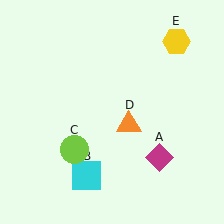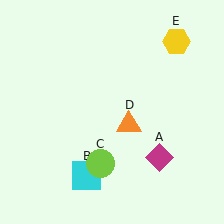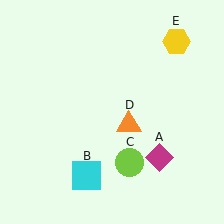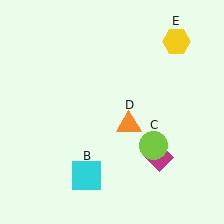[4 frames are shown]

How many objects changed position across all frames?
1 object changed position: lime circle (object C).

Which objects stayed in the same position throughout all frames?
Magenta diamond (object A) and cyan square (object B) and orange triangle (object D) and yellow hexagon (object E) remained stationary.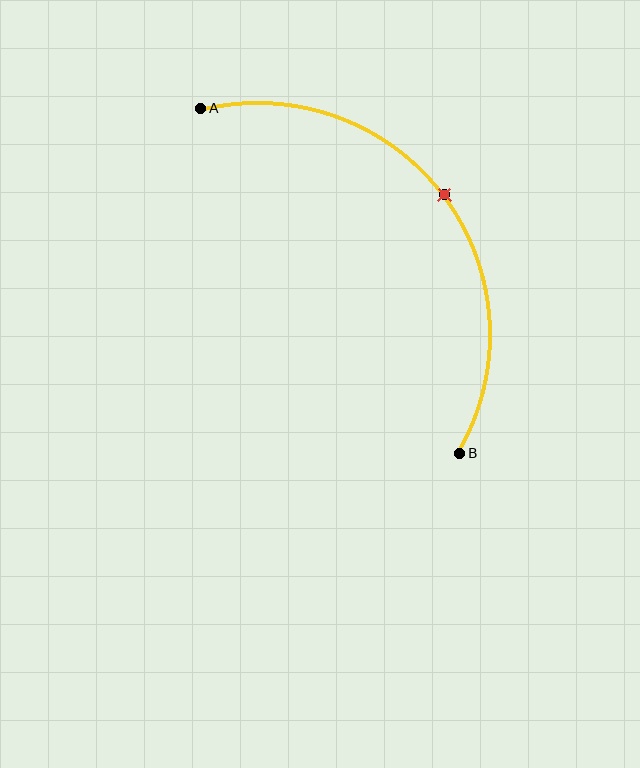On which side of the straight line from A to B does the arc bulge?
The arc bulges above and to the right of the straight line connecting A and B.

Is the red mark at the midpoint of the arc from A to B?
Yes. The red mark lies on the arc at equal arc-length from both A and B — it is the arc midpoint.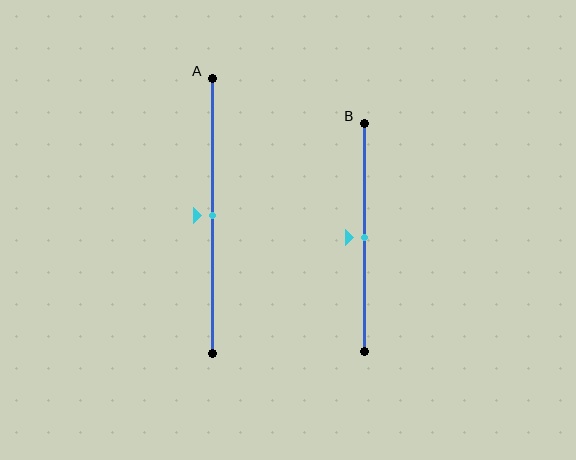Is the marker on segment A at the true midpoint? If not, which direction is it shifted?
Yes, the marker on segment A is at the true midpoint.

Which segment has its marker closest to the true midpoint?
Segment A has its marker closest to the true midpoint.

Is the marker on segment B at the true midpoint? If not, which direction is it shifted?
Yes, the marker on segment B is at the true midpoint.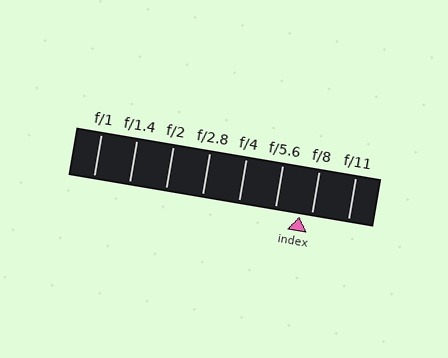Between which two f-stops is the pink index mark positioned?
The index mark is between f/5.6 and f/8.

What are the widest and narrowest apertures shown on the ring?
The widest aperture shown is f/1 and the narrowest is f/11.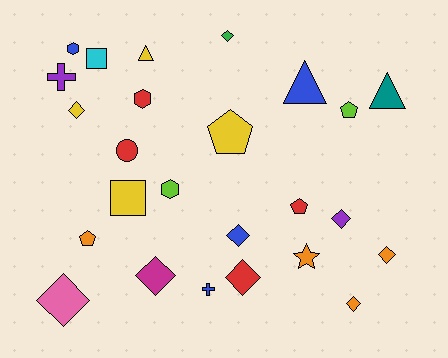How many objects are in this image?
There are 25 objects.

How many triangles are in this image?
There are 3 triangles.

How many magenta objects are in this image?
There is 1 magenta object.